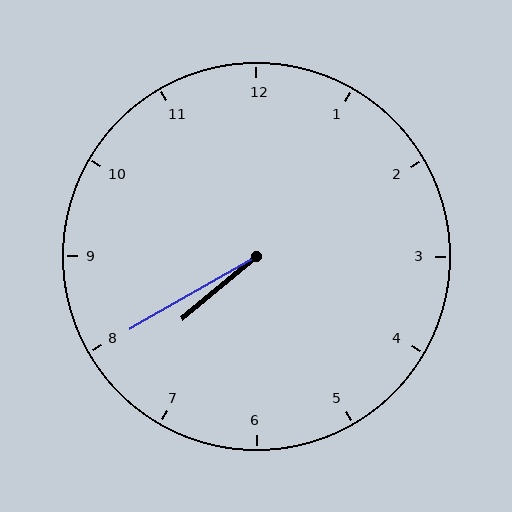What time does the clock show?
7:40.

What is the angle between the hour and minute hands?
Approximately 10 degrees.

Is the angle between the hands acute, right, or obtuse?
It is acute.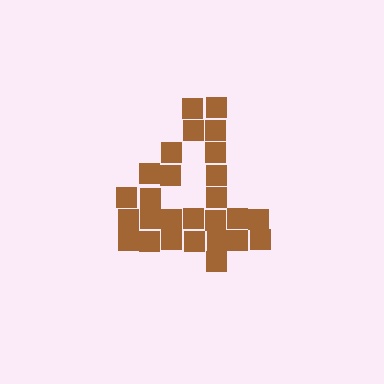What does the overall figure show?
The overall figure shows the digit 4.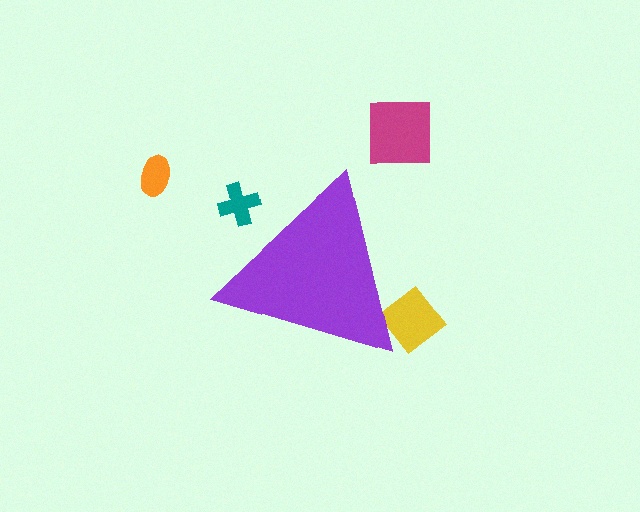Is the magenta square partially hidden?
No, the magenta square is fully visible.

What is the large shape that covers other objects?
A purple triangle.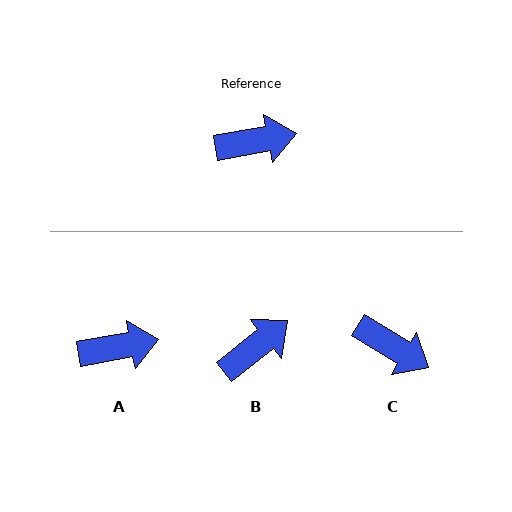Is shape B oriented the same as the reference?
No, it is off by about 29 degrees.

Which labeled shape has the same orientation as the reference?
A.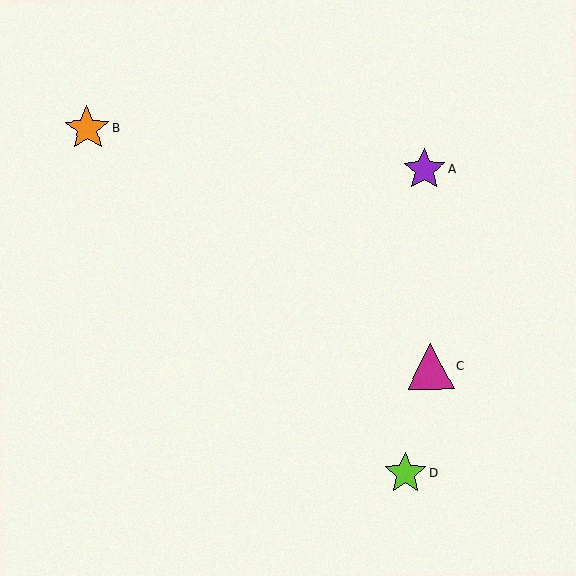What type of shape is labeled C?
Shape C is a magenta triangle.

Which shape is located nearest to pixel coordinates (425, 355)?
The magenta triangle (labeled C) at (431, 366) is nearest to that location.